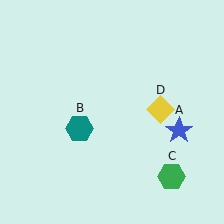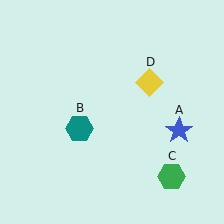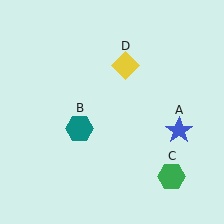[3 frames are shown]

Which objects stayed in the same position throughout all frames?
Blue star (object A) and teal hexagon (object B) and green hexagon (object C) remained stationary.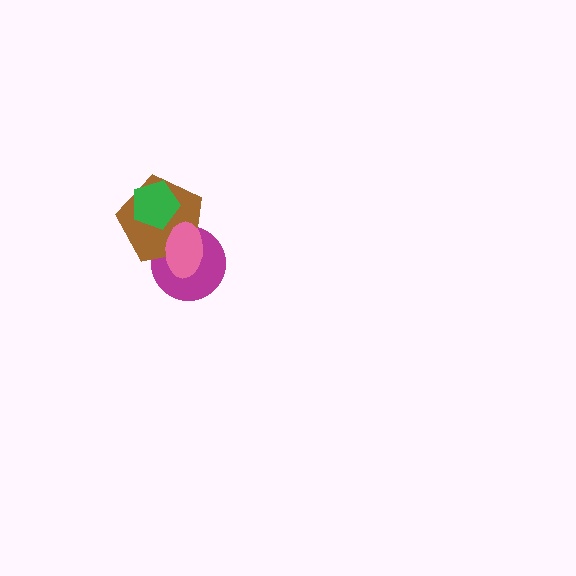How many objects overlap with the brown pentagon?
3 objects overlap with the brown pentagon.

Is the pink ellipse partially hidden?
No, no other shape covers it.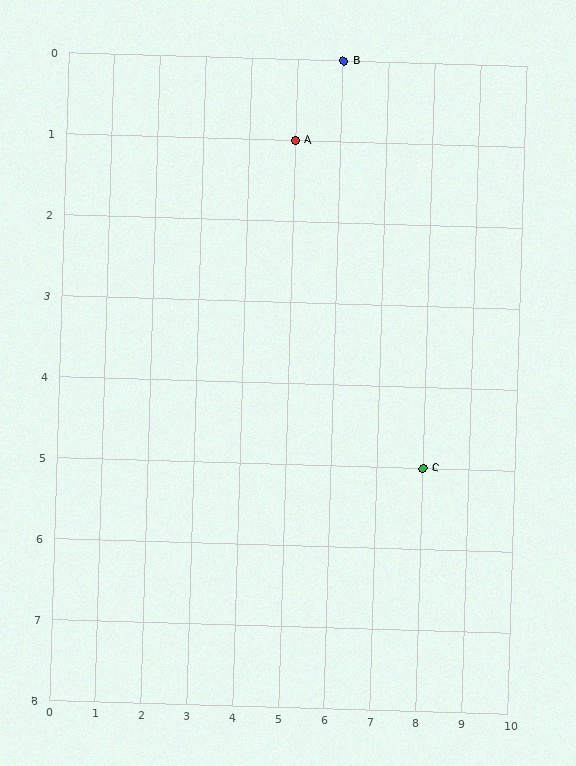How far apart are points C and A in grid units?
Points C and A are 3 columns and 4 rows apart (about 5.0 grid units diagonally).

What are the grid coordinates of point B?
Point B is at grid coordinates (6, 0).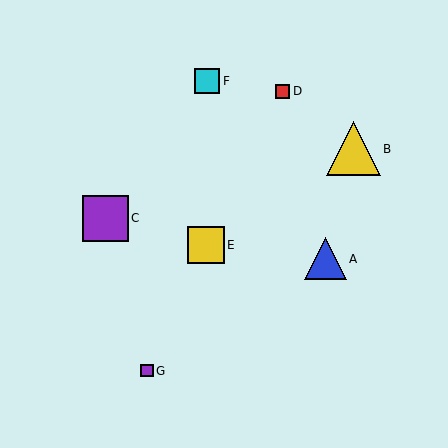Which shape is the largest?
The yellow triangle (labeled B) is the largest.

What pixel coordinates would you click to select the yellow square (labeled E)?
Click at (206, 245) to select the yellow square E.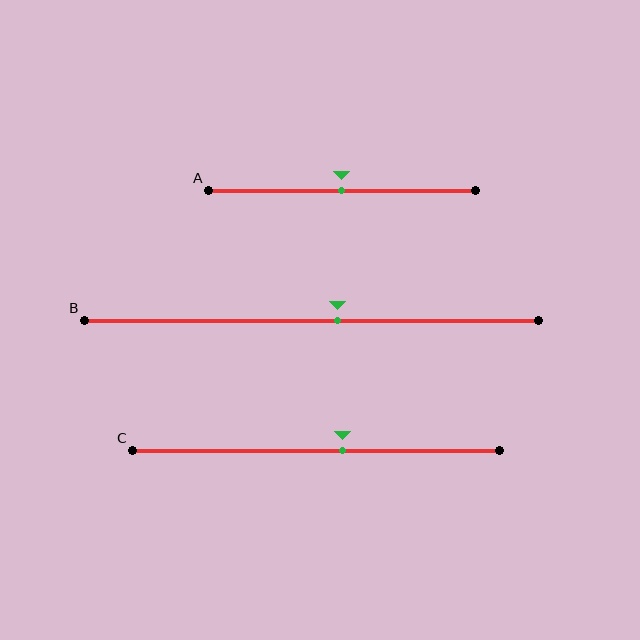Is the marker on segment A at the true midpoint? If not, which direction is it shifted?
Yes, the marker on segment A is at the true midpoint.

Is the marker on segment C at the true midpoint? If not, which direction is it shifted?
No, the marker on segment C is shifted to the right by about 7% of the segment length.